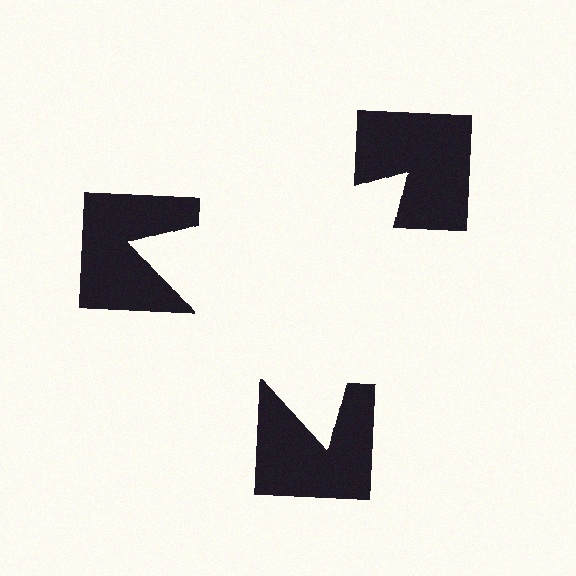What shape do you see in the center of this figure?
An illusory triangle — its edges are inferred from the aligned wedge cuts in the notched squares, not physically drawn.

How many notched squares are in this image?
There are 3 — one at each vertex of the illusory triangle.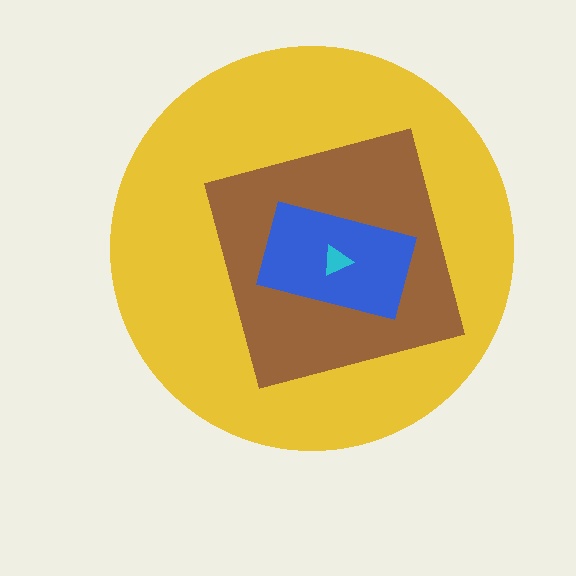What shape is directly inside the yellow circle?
The brown square.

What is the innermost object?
The cyan triangle.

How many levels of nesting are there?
4.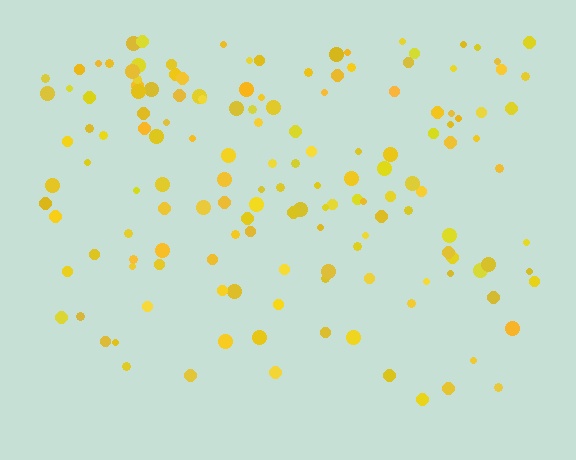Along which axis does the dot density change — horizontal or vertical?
Vertical.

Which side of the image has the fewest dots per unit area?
The bottom.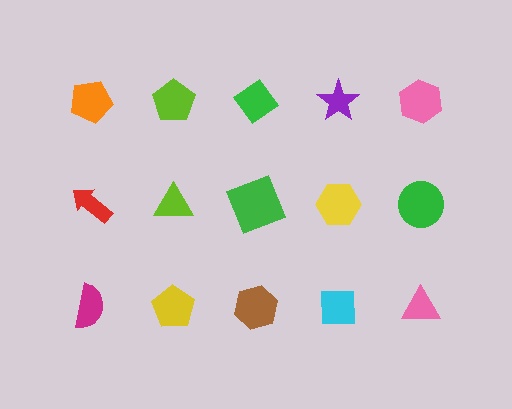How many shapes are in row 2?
5 shapes.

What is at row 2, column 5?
A green circle.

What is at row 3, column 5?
A pink triangle.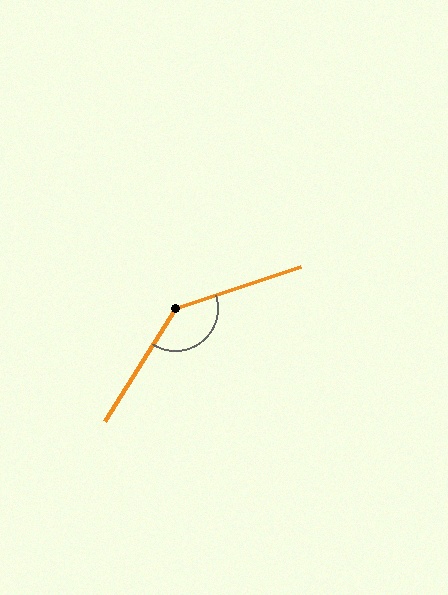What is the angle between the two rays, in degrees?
Approximately 141 degrees.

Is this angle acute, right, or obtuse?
It is obtuse.